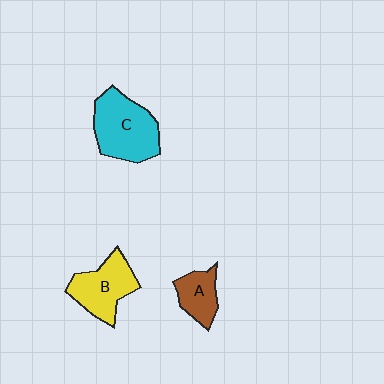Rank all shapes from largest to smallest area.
From largest to smallest: C (cyan), B (yellow), A (brown).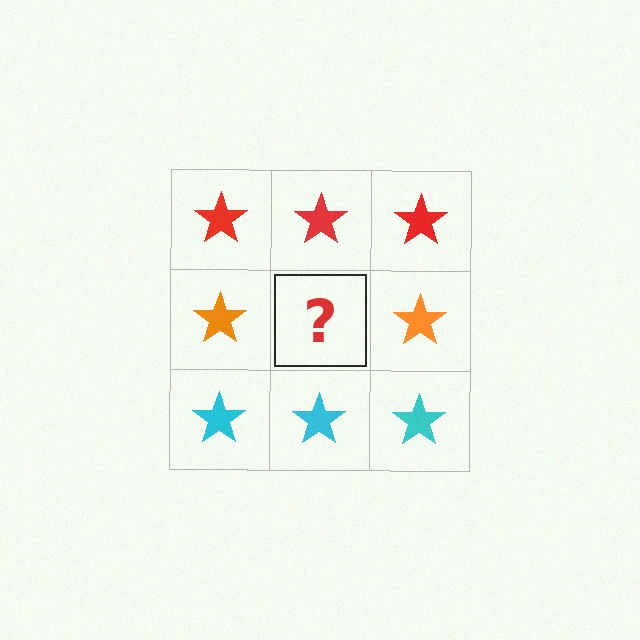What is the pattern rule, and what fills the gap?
The rule is that each row has a consistent color. The gap should be filled with an orange star.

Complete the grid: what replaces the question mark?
The question mark should be replaced with an orange star.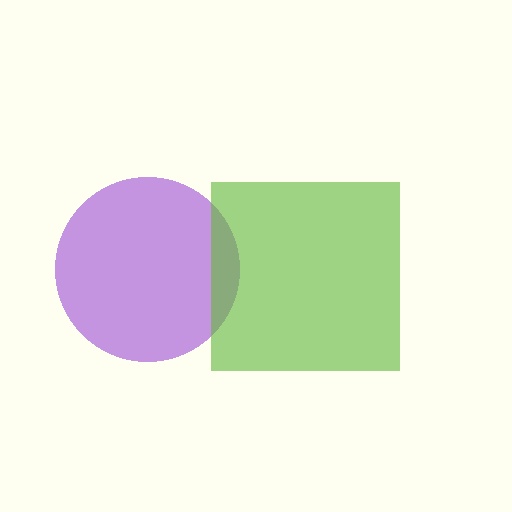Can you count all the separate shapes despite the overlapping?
Yes, there are 2 separate shapes.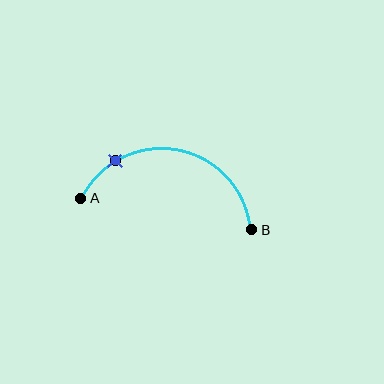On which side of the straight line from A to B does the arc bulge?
The arc bulges above the straight line connecting A and B.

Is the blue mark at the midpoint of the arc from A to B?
No. The blue mark lies on the arc but is closer to endpoint A. The arc midpoint would be at the point on the curve equidistant along the arc from both A and B.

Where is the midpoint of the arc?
The arc midpoint is the point on the curve farthest from the straight line joining A and B. It sits above that line.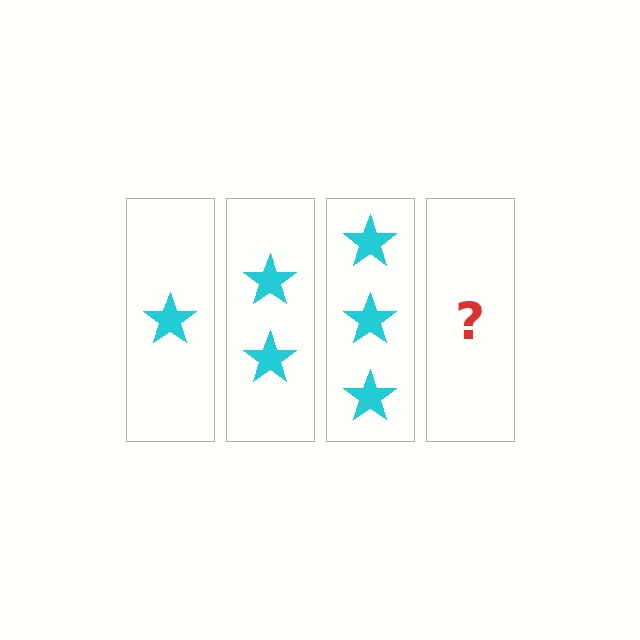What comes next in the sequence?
The next element should be 4 stars.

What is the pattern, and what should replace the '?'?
The pattern is that each step adds one more star. The '?' should be 4 stars.